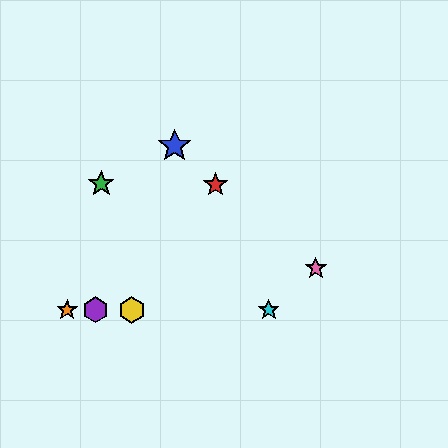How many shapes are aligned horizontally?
4 shapes (the yellow hexagon, the purple hexagon, the orange star, the cyan star) are aligned horizontally.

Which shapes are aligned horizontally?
The yellow hexagon, the purple hexagon, the orange star, the cyan star are aligned horizontally.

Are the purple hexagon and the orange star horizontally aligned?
Yes, both are at y≈310.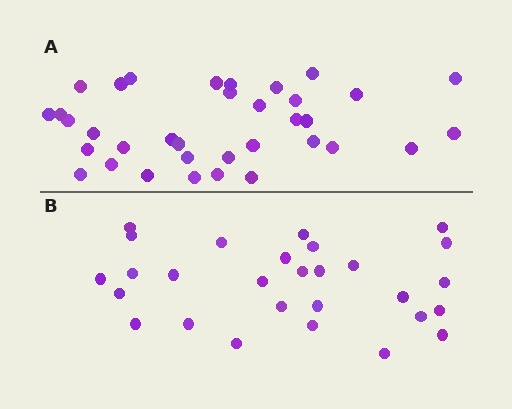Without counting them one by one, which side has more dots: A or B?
Region A (the top region) has more dots.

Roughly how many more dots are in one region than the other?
Region A has roughly 8 or so more dots than region B.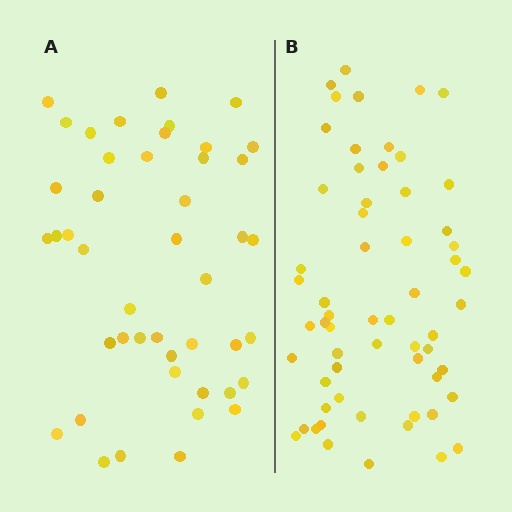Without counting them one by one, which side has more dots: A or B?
Region B (the right region) has more dots.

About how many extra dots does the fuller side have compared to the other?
Region B has approximately 15 more dots than region A.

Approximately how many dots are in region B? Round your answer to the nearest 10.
About 60 dots.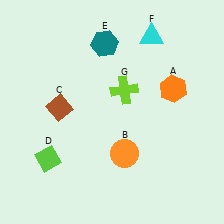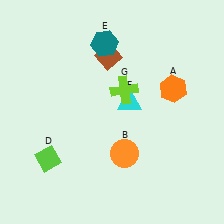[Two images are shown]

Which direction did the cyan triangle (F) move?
The cyan triangle (F) moved down.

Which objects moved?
The objects that moved are: the brown diamond (C), the cyan triangle (F).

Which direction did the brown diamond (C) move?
The brown diamond (C) moved up.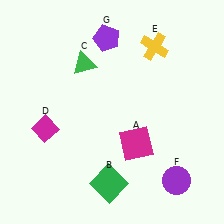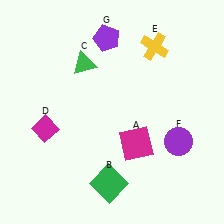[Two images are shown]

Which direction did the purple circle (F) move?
The purple circle (F) moved up.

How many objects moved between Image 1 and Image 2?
1 object moved between the two images.